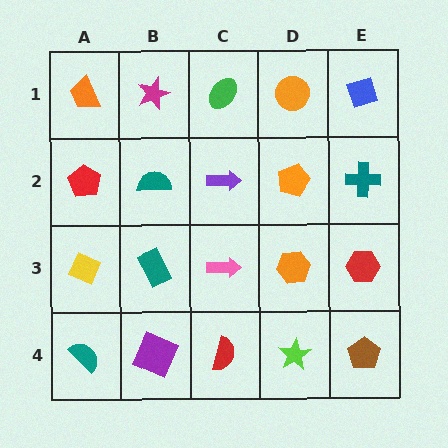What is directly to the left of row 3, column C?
A teal rectangle.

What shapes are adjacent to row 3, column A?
A red pentagon (row 2, column A), a teal semicircle (row 4, column A), a teal rectangle (row 3, column B).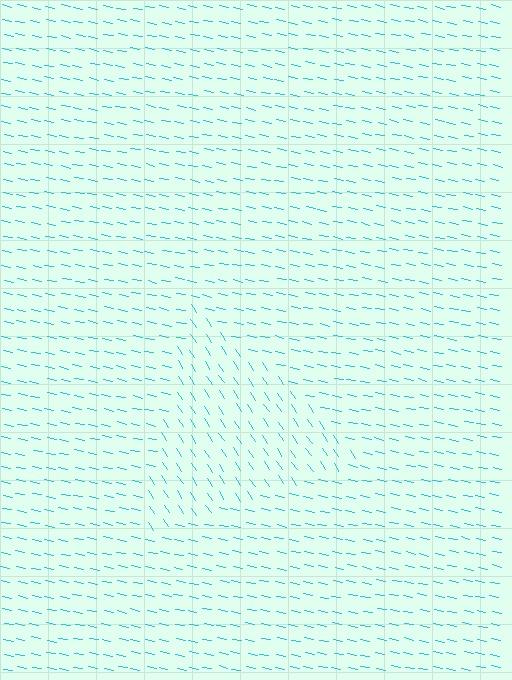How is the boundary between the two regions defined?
The boundary is defined purely by a change in line orientation (approximately 45 degrees difference). All lines are the same color and thickness.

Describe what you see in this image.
The image is filled with small cyan line segments. A triangle region in the image has lines oriented differently from the surrounding lines, creating a visible texture boundary.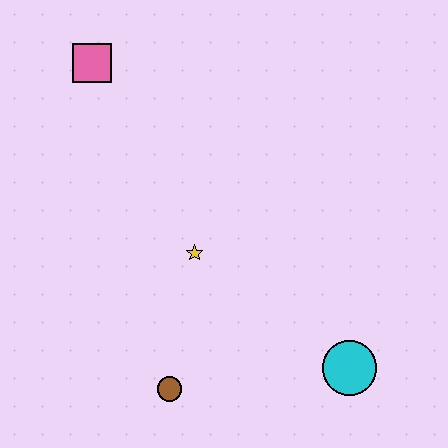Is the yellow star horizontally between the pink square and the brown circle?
No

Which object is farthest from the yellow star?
The pink square is farthest from the yellow star.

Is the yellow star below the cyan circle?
No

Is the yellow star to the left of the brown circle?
No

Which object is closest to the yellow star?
The brown circle is closest to the yellow star.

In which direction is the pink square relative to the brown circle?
The pink square is above the brown circle.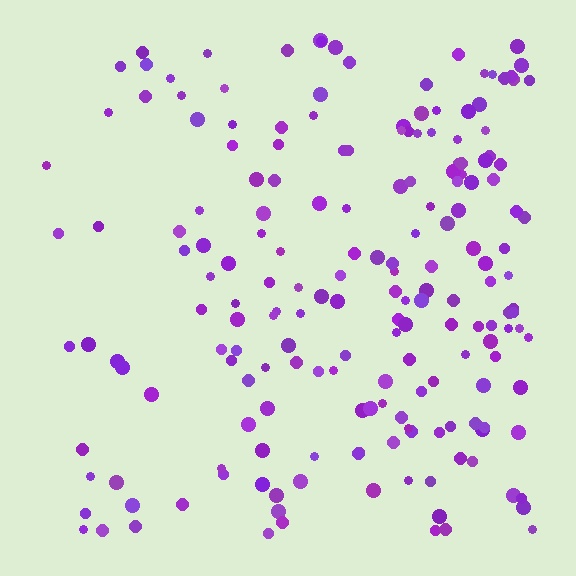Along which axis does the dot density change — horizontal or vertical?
Horizontal.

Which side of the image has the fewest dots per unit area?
The left.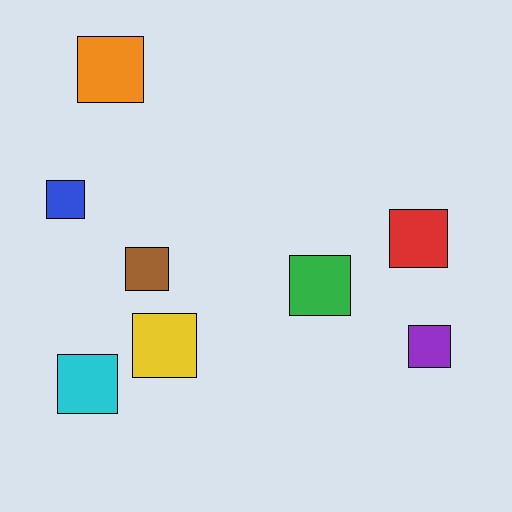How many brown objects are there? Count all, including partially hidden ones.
There is 1 brown object.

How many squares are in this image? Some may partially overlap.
There are 8 squares.